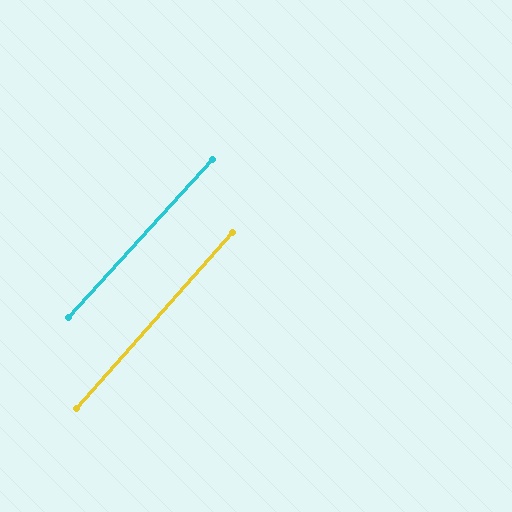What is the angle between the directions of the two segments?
Approximately 1 degree.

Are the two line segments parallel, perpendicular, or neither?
Parallel — their directions differ by only 0.9°.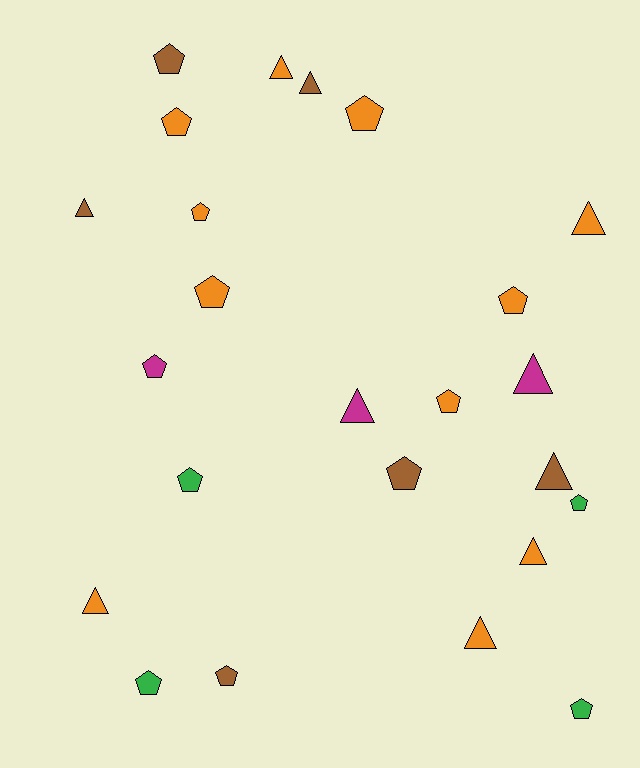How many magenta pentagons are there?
There is 1 magenta pentagon.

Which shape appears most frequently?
Pentagon, with 14 objects.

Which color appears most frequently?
Orange, with 11 objects.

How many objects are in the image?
There are 24 objects.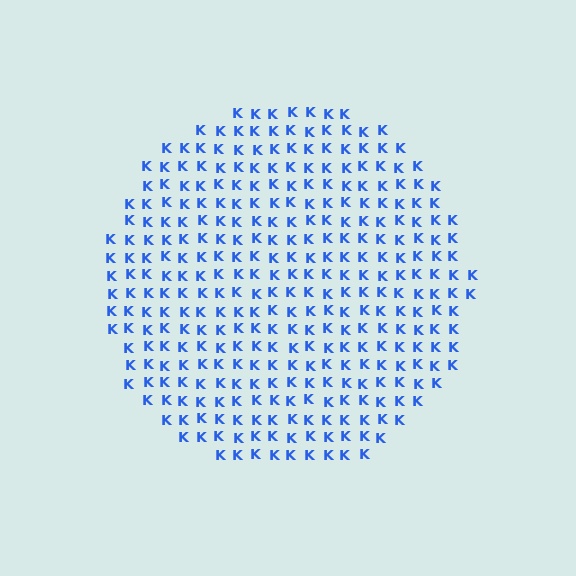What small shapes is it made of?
It is made of small letter K's.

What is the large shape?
The large shape is a circle.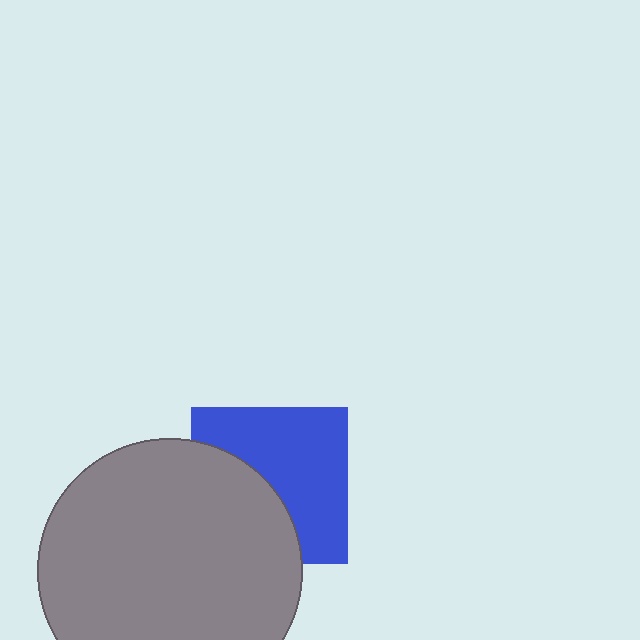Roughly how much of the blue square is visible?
About half of it is visible (roughly 58%).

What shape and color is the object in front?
The object in front is a gray circle.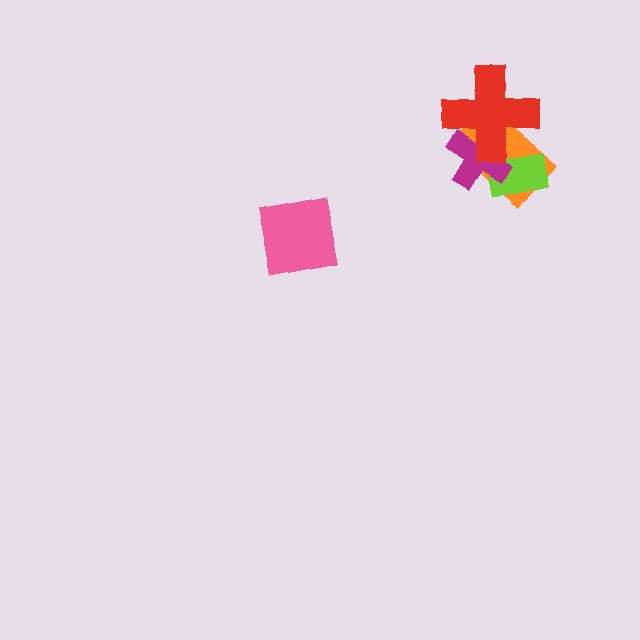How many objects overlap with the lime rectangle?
3 objects overlap with the lime rectangle.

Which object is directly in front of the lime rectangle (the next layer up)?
The magenta cross is directly in front of the lime rectangle.